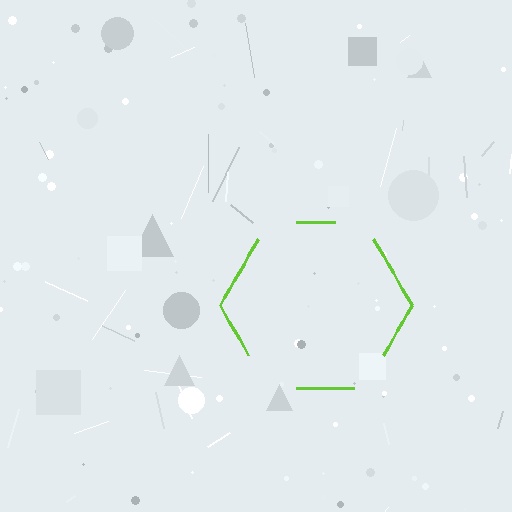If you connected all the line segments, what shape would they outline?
They would outline a hexagon.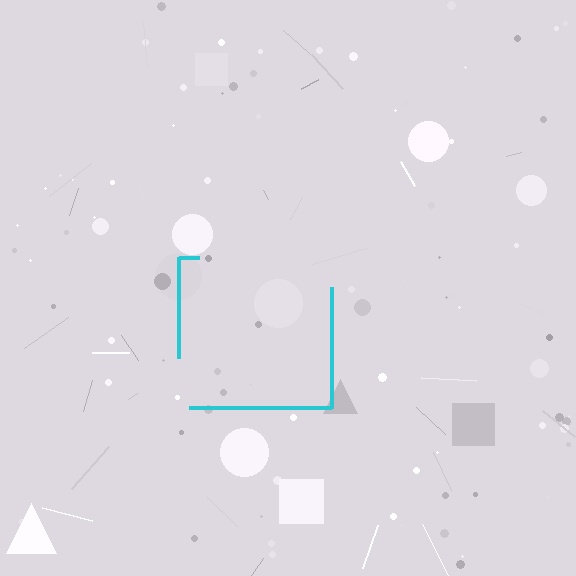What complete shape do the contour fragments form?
The contour fragments form a square.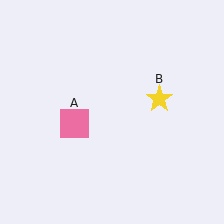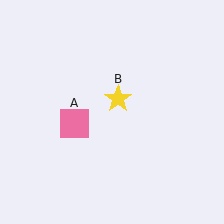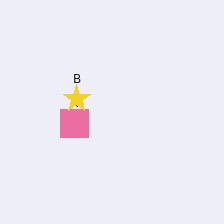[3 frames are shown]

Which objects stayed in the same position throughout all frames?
Pink square (object A) remained stationary.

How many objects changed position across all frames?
1 object changed position: yellow star (object B).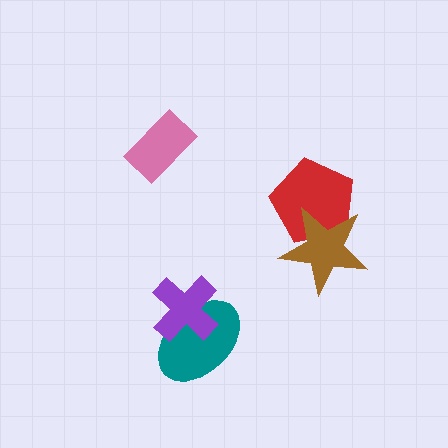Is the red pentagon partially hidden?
Yes, it is partially covered by another shape.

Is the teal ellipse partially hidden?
Yes, it is partially covered by another shape.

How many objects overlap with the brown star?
1 object overlaps with the brown star.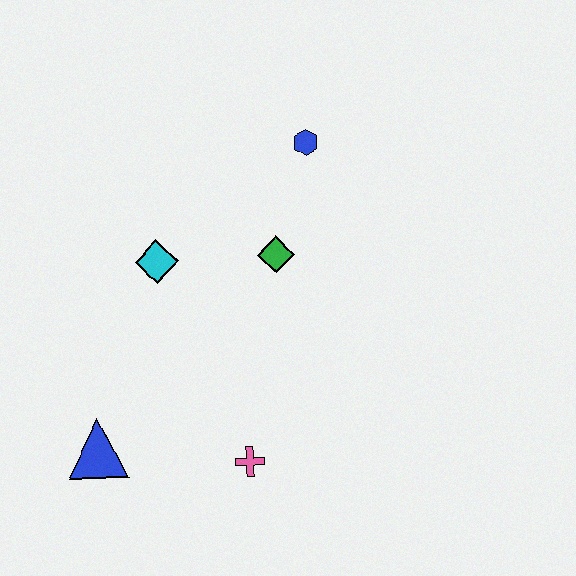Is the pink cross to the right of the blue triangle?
Yes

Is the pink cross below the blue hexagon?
Yes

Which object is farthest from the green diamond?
The blue triangle is farthest from the green diamond.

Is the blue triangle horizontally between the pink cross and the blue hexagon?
No